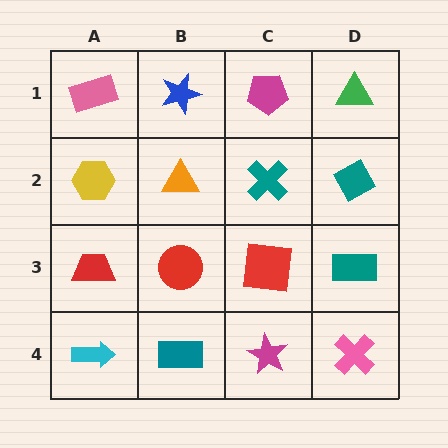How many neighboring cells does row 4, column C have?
3.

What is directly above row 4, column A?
A red trapezoid.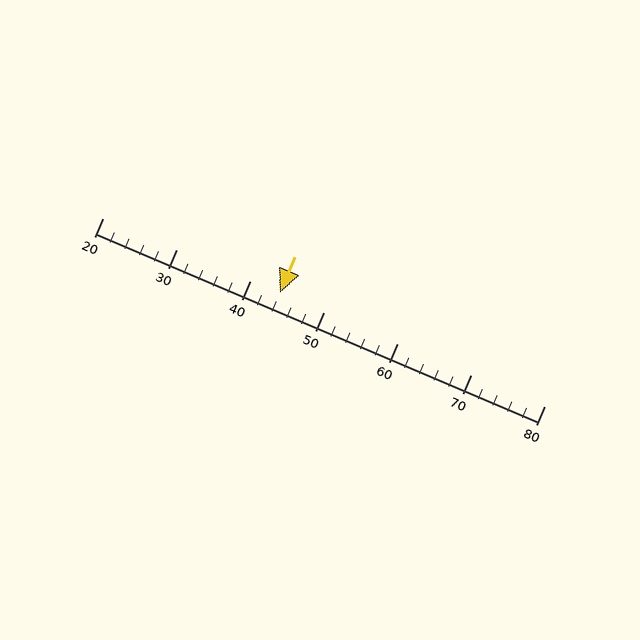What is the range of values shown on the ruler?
The ruler shows values from 20 to 80.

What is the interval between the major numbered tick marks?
The major tick marks are spaced 10 units apart.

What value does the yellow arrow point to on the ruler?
The yellow arrow points to approximately 44.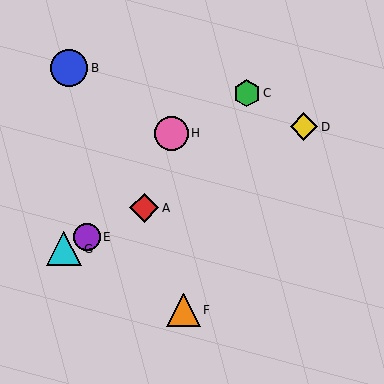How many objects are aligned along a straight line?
4 objects (A, D, E, G) are aligned along a straight line.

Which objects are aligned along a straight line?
Objects A, D, E, G are aligned along a straight line.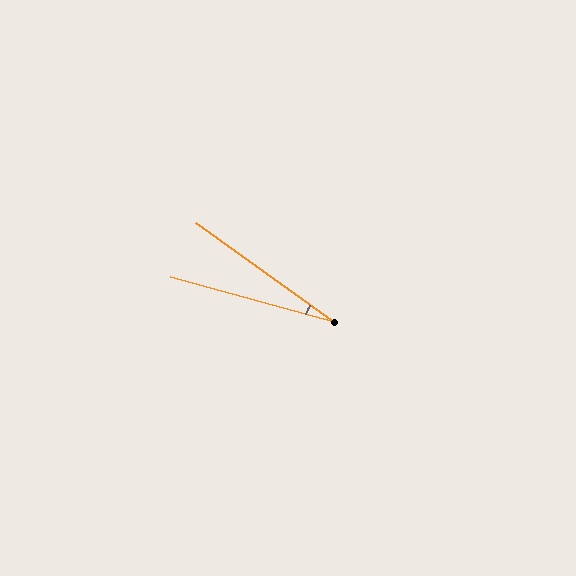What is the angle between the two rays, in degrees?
Approximately 20 degrees.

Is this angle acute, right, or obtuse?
It is acute.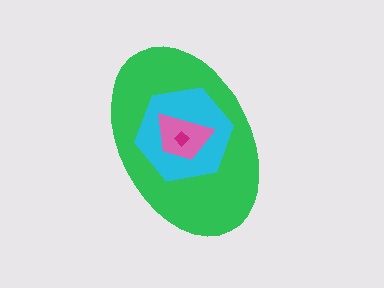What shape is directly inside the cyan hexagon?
The pink trapezoid.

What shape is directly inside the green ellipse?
The cyan hexagon.